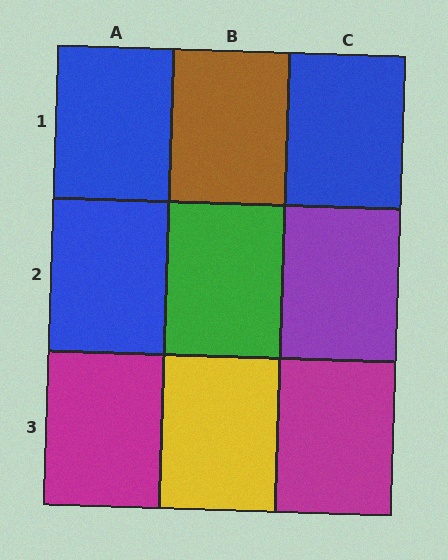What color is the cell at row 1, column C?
Blue.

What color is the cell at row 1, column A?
Blue.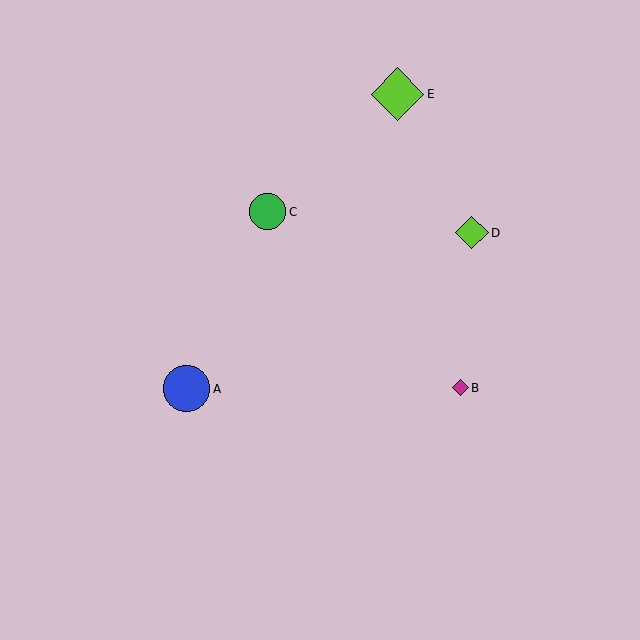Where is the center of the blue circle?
The center of the blue circle is at (187, 389).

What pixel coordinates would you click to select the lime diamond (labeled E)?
Click at (398, 94) to select the lime diamond E.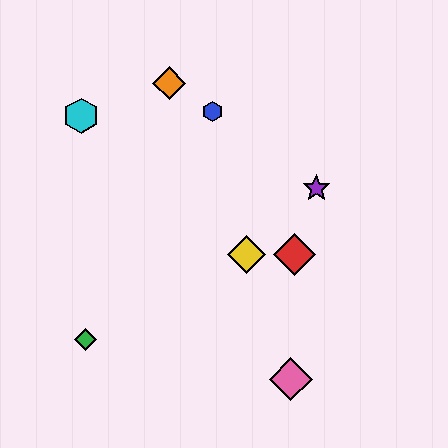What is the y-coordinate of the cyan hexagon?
The cyan hexagon is at y≈116.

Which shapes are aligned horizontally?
The red diamond, the yellow diamond are aligned horizontally.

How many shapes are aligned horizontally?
2 shapes (the red diamond, the yellow diamond) are aligned horizontally.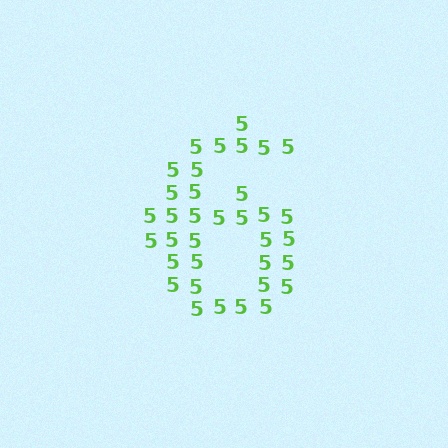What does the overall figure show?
The overall figure shows the digit 6.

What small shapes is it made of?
It is made of small digit 5's.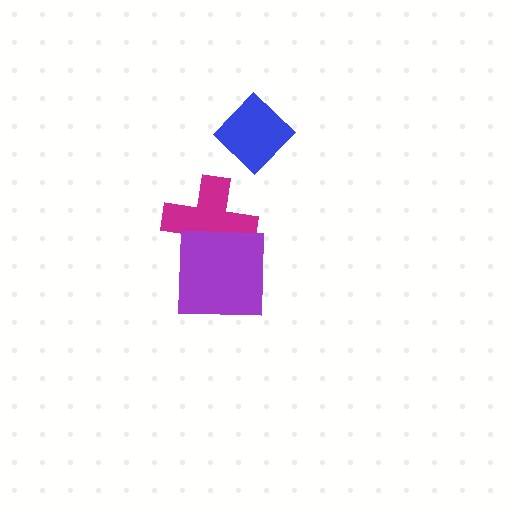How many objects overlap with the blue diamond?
0 objects overlap with the blue diamond.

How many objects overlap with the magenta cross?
1 object overlaps with the magenta cross.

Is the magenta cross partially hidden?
Yes, it is partially covered by another shape.